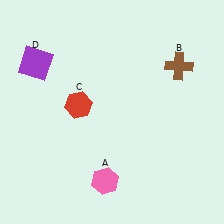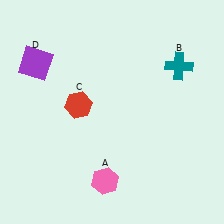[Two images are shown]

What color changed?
The cross (B) changed from brown in Image 1 to teal in Image 2.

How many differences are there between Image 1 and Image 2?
There is 1 difference between the two images.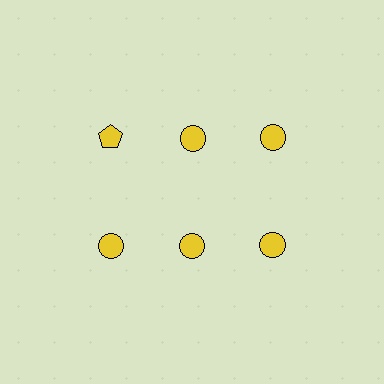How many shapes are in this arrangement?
There are 6 shapes arranged in a grid pattern.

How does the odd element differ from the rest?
It has a different shape: pentagon instead of circle.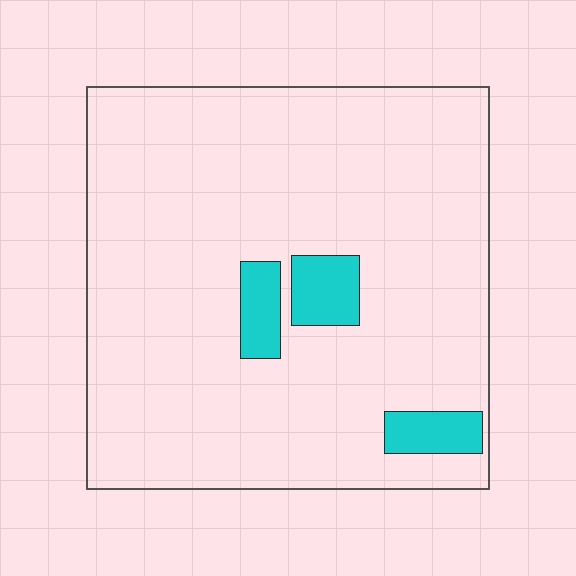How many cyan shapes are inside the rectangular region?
3.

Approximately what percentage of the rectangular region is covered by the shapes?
Approximately 10%.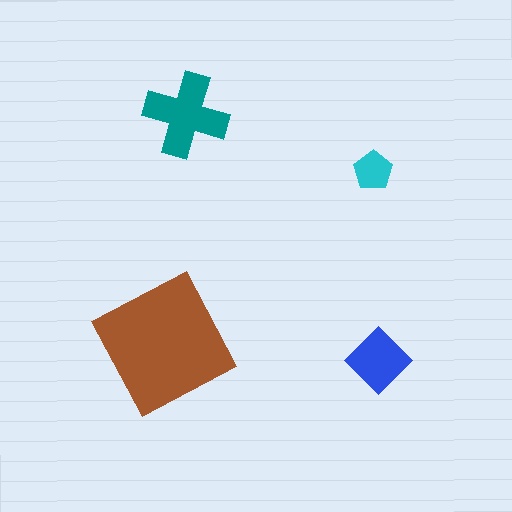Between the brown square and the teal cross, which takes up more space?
The brown square.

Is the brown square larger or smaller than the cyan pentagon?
Larger.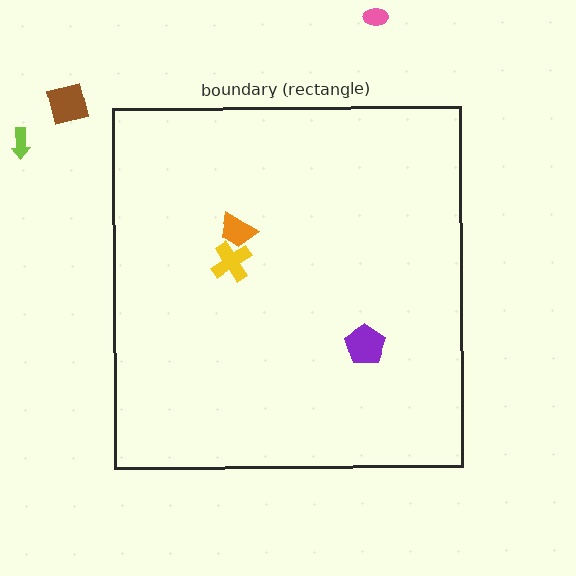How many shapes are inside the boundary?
3 inside, 3 outside.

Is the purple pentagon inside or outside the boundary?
Inside.